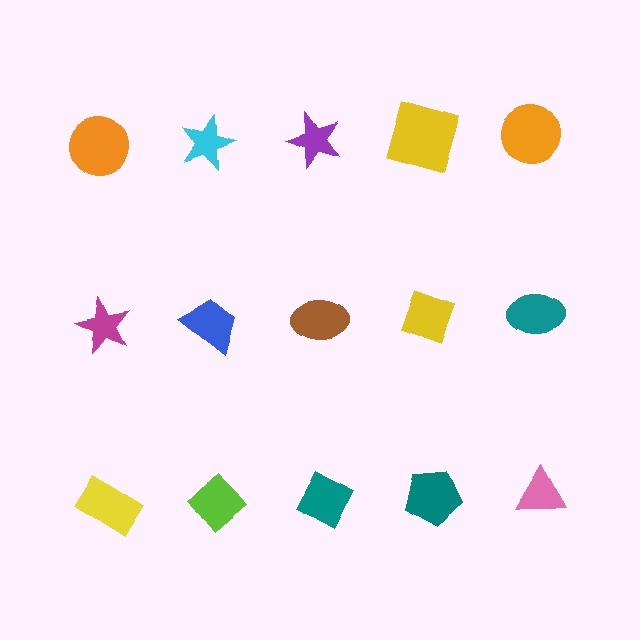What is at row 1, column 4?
A yellow square.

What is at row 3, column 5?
A pink triangle.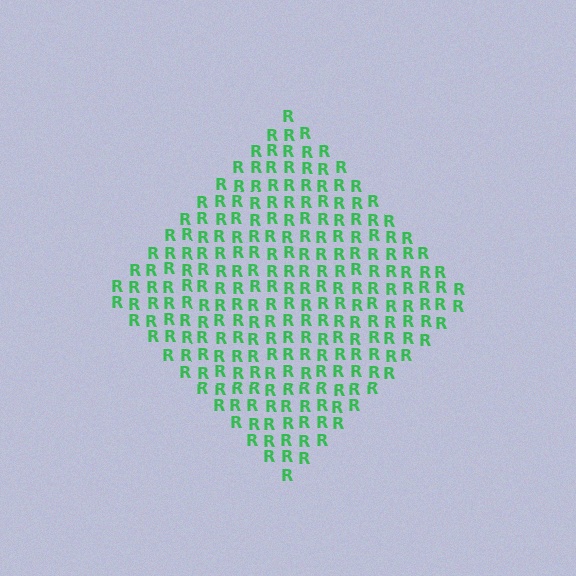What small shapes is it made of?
It is made of small letter R's.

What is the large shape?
The large shape is a diamond.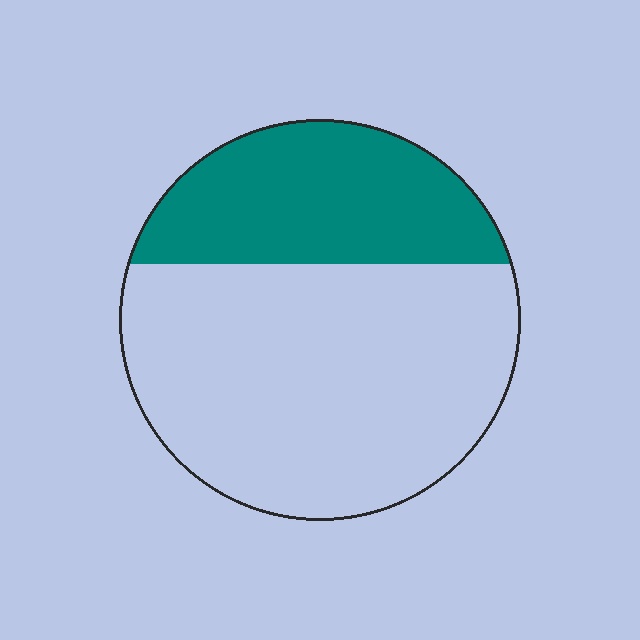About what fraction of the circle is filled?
About one third (1/3).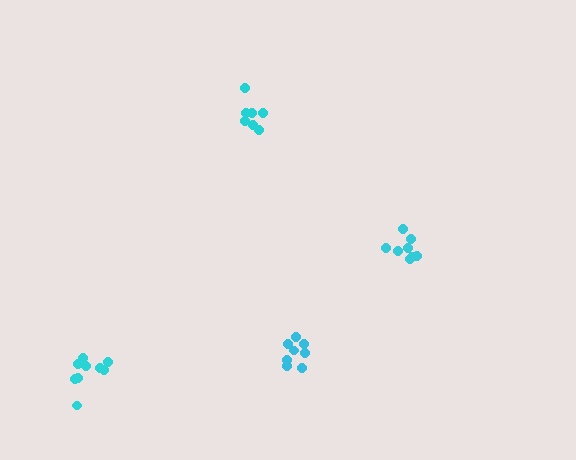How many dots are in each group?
Group 1: 8 dots, Group 2: 7 dots, Group 3: 8 dots, Group 4: 9 dots (32 total).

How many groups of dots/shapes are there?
There are 4 groups.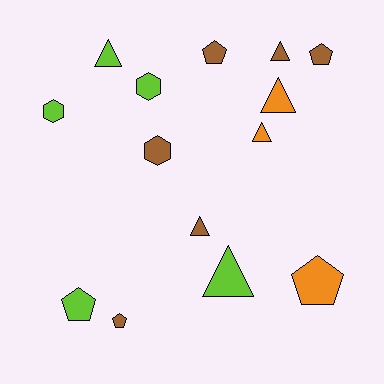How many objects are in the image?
There are 14 objects.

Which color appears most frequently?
Brown, with 6 objects.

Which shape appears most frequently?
Triangle, with 6 objects.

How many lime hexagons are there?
There are 2 lime hexagons.